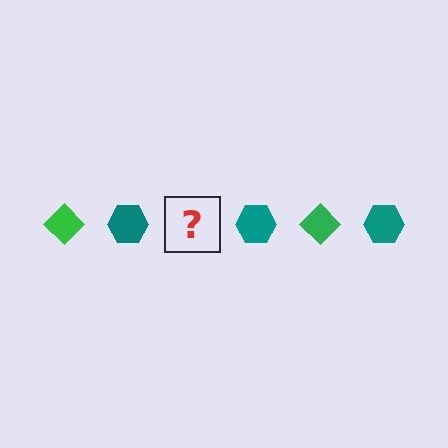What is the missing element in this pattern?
The missing element is a green diamond.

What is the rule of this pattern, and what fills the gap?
The rule is that the pattern alternates between green diamond and teal hexagon. The gap should be filled with a green diamond.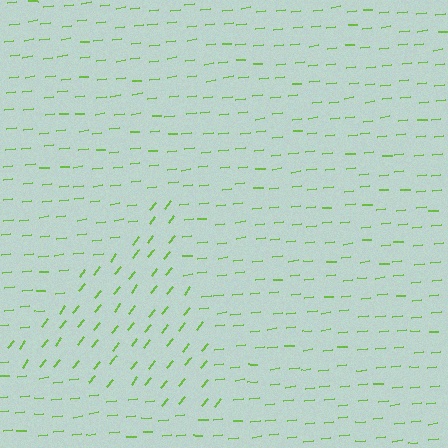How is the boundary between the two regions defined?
The boundary is defined purely by a change in line orientation (approximately 45 degrees difference). All lines are the same color and thickness.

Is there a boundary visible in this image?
Yes, there is a texture boundary formed by a change in line orientation.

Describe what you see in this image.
The image is filled with small lime line segments. A triangle region in the image has lines oriented differently from the surrounding lines, creating a visible texture boundary.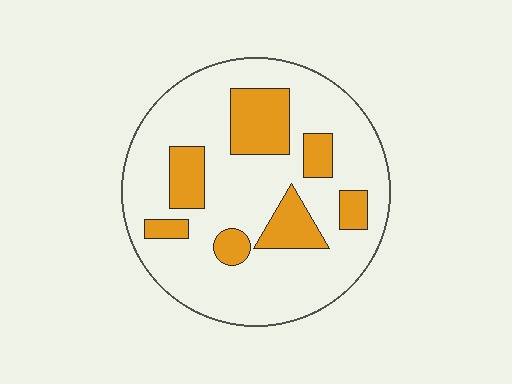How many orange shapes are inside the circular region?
7.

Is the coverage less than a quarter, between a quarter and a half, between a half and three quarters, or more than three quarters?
Less than a quarter.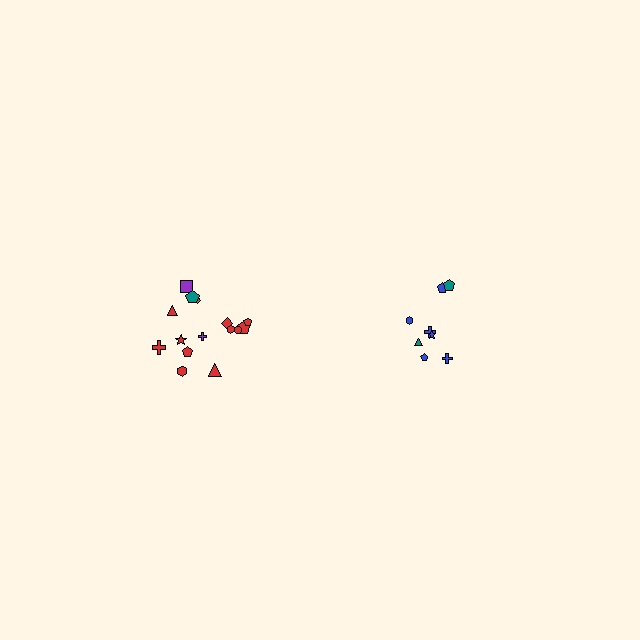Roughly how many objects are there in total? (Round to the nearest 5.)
Roughly 25 objects in total.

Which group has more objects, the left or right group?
The left group.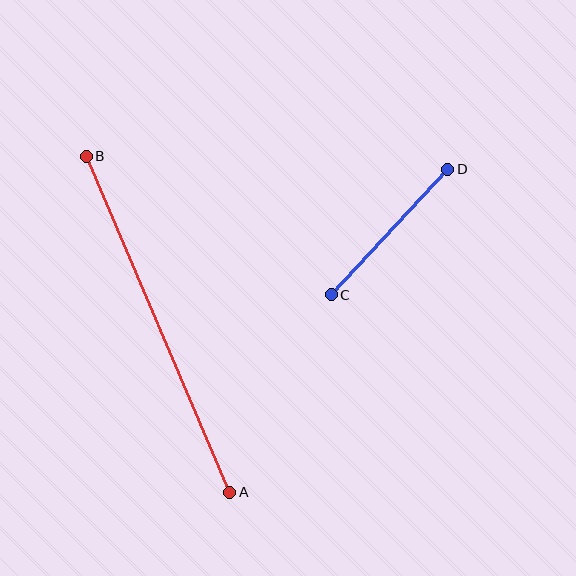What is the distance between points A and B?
The distance is approximately 365 pixels.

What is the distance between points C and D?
The distance is approximately 171 pixels.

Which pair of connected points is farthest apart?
Points A and B are farthest apart.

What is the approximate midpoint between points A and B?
The midpoint is at approximately (158, 324) pixels.